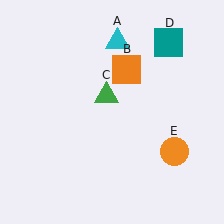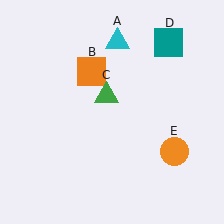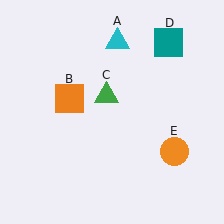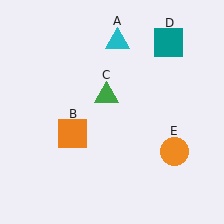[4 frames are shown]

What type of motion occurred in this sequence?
The orange square (object B) rotated counterclockwise around the center of the scene.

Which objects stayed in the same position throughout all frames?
Cyan triangle (object A) and green triangle (object C) and teal square (object D) and orange circle (object E) remained stationary.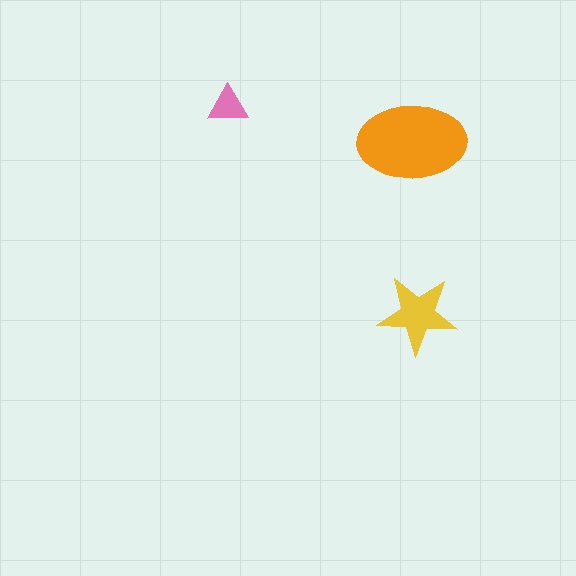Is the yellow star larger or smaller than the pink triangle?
Larger.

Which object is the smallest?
The pink triangle.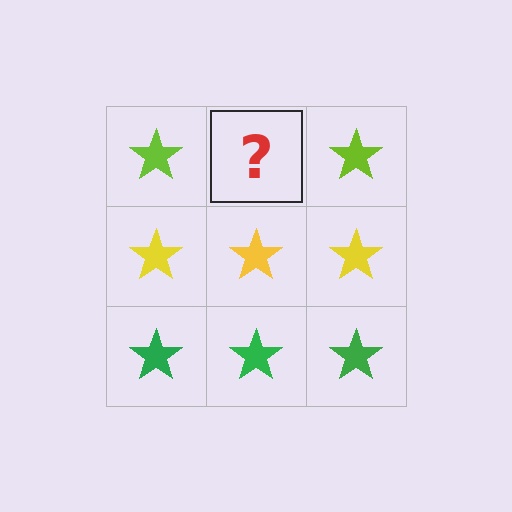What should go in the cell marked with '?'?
The missing cell should contain a lime star.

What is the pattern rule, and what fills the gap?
The rule is that each row has a consistent color. The gap should be filled with a lime star.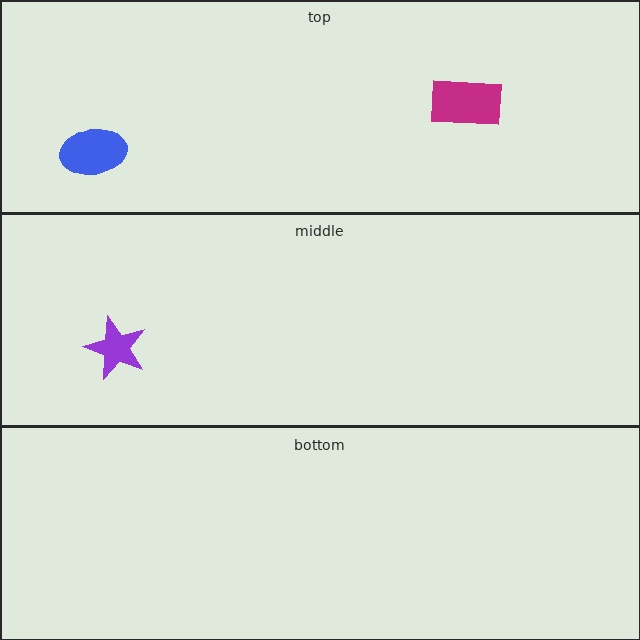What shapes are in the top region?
The magenta rectangle, the blue ellipse.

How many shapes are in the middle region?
1.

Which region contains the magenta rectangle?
The top region.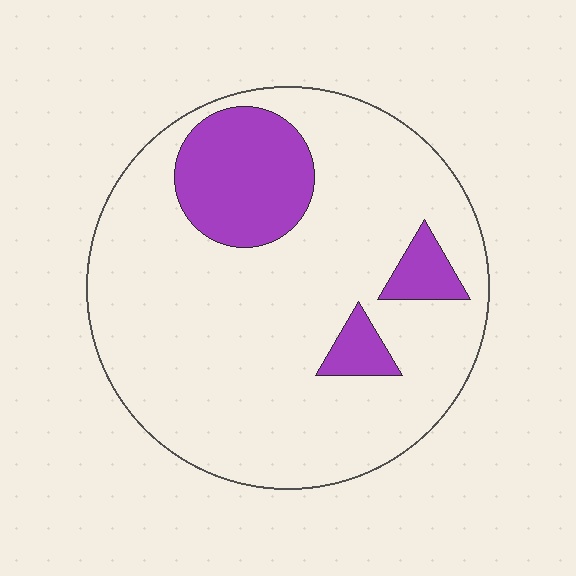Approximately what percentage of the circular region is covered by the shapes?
Approximately 20%.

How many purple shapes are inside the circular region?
3.